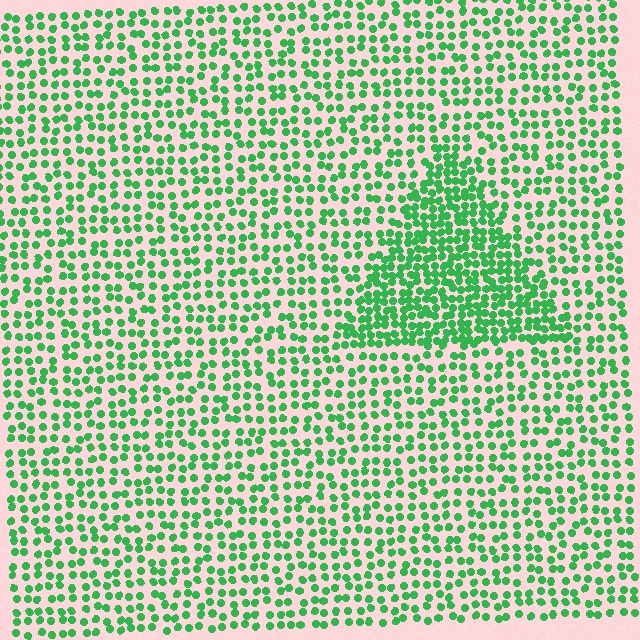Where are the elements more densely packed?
The elements are more densely packed inside the triangle boundary.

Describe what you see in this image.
The image contains small green elements arranged at two different densities. A triangle-shaped region is visible where the elements are more densely packed than the surrounding area.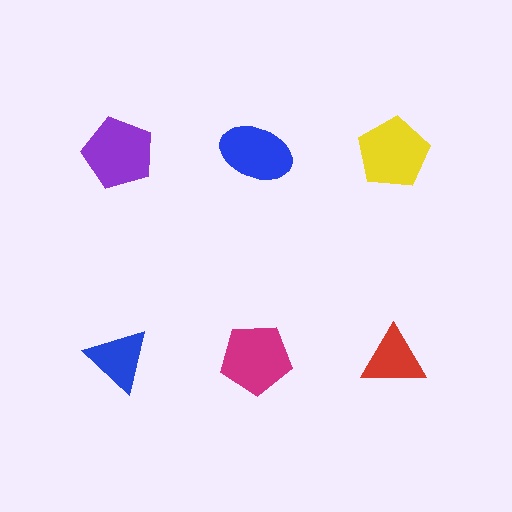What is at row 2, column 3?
A red triangle.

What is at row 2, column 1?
A blue triangle.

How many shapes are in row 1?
3 shapes.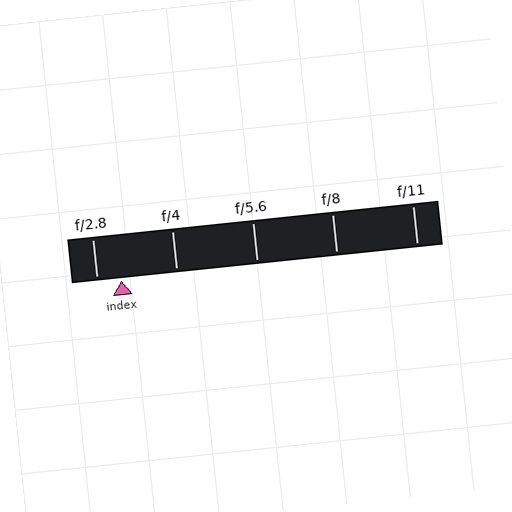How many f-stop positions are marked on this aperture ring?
There are 5 f-stop positions marked.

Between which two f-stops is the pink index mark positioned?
The index mark is between f/2.8 and f/4.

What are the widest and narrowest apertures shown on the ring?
The widest aperture shown is f/2.8 and the narrowest is f/11.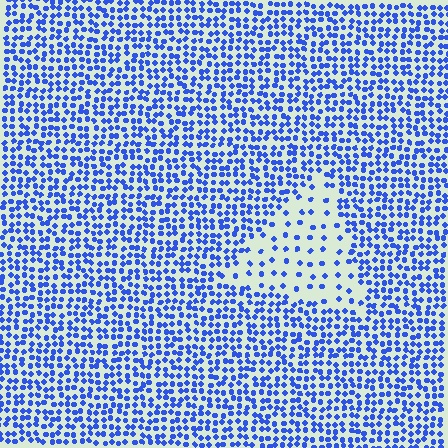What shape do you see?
I see a triangle.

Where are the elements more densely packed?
The elements are more densely packed outside the triangle boundary.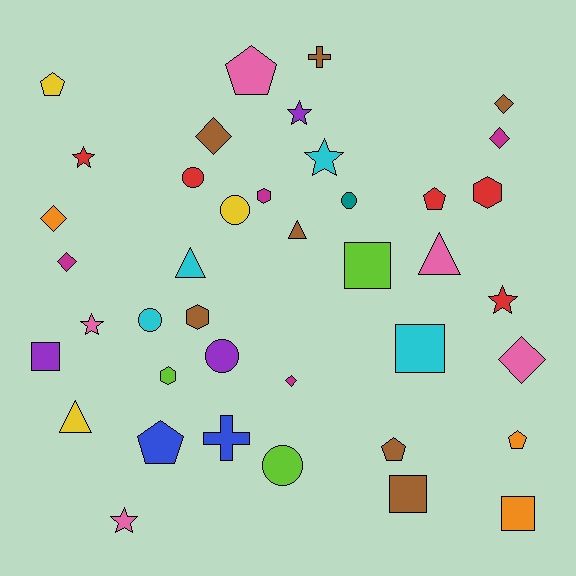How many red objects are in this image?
There are 5 red objects.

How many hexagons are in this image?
There are 4 hexagons.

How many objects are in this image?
There are 40 objects.